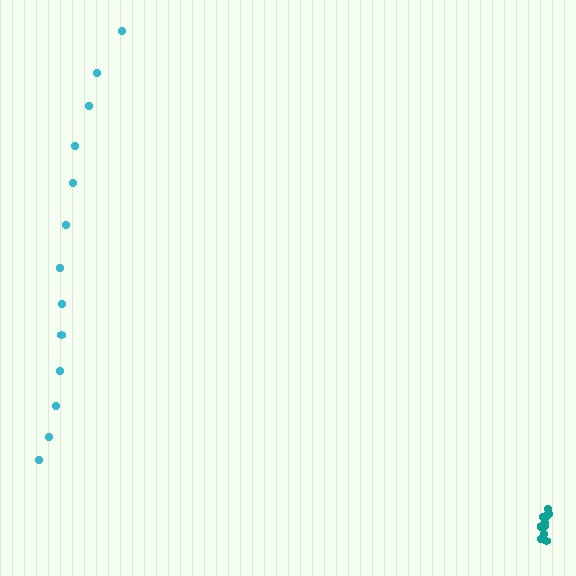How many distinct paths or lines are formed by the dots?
There are 2 distinct paths.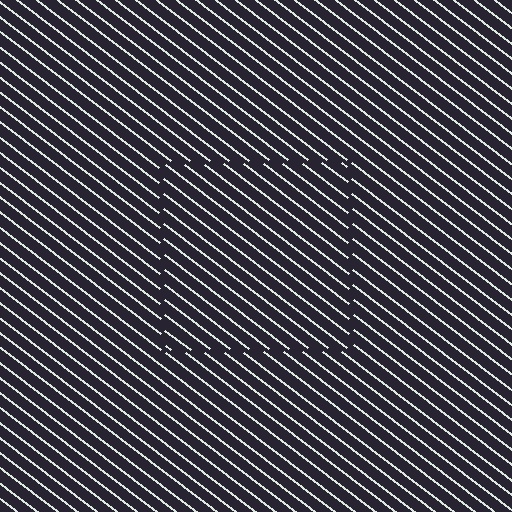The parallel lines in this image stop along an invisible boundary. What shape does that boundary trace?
An illusory square. The interior of the shape contains the same grating, shifted by half a period — the contour is defined by the phase discontinuity where line-ends from the inner and outer gratings abut.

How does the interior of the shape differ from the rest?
The interior of the shape contains the same grating, shifted by half a period — the contour is defined by the phase discontinuity where line-ends from the inner and outer gratings abut.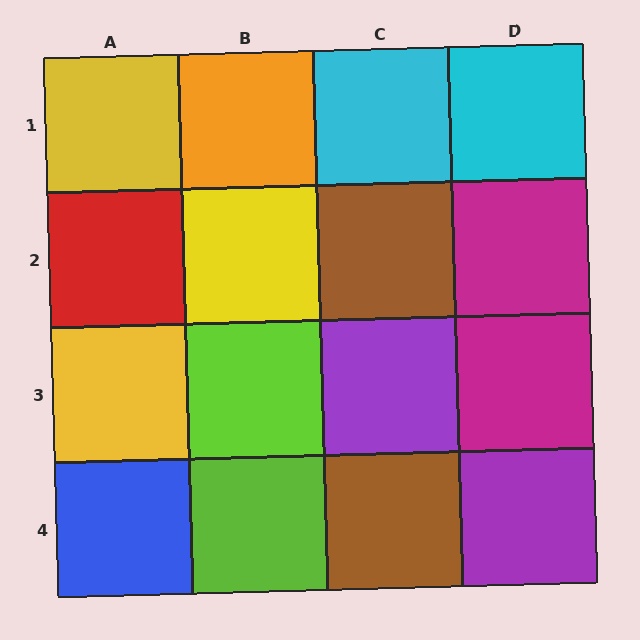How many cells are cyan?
2 cells are cyan.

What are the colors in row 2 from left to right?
Red, yellow, brown, magenta.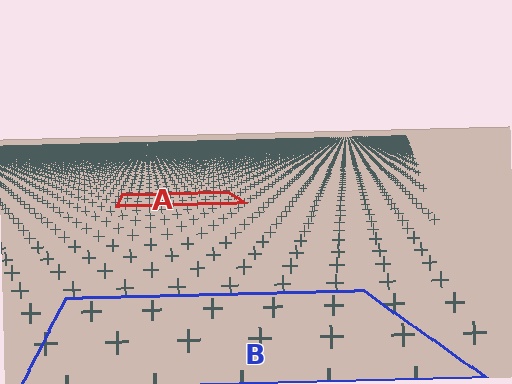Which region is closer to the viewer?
Region B is closer. The texture elements there are larger and more spread out.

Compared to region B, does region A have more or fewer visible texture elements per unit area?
Region A has more texture elements per unit area — they are packed more densely because it is farther away.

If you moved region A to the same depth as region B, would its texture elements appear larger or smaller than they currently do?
They would appear larger. At a closer depth, the same texture elements are projected at a bigger on-screen size.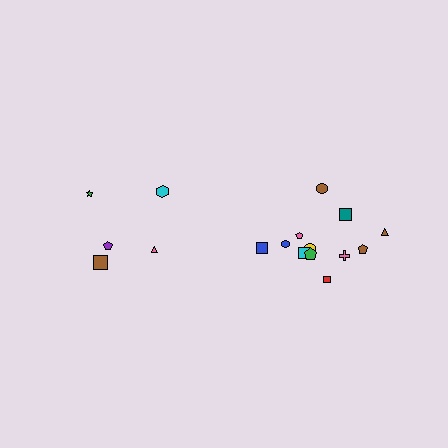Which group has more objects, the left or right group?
The right group.